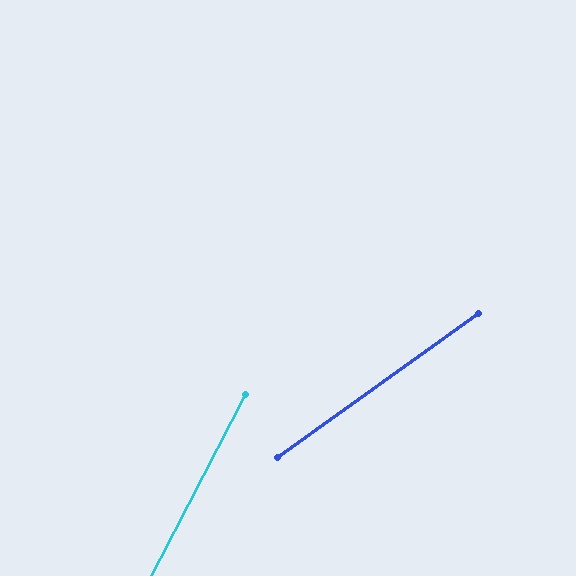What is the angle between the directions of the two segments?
Approximately 27 degrees.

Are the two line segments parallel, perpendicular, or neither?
Neither parallel nor perpendicular — they differ by about 27°.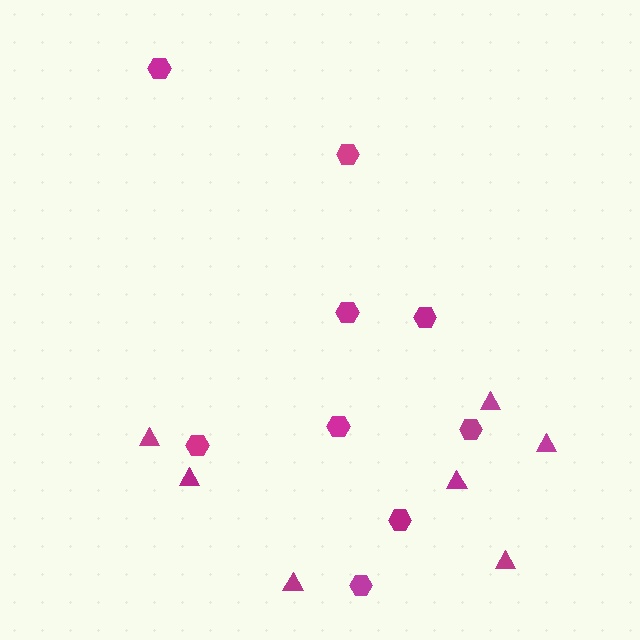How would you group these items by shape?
There are 2 groups: one group of hexagons (9) and one group of triangles (7).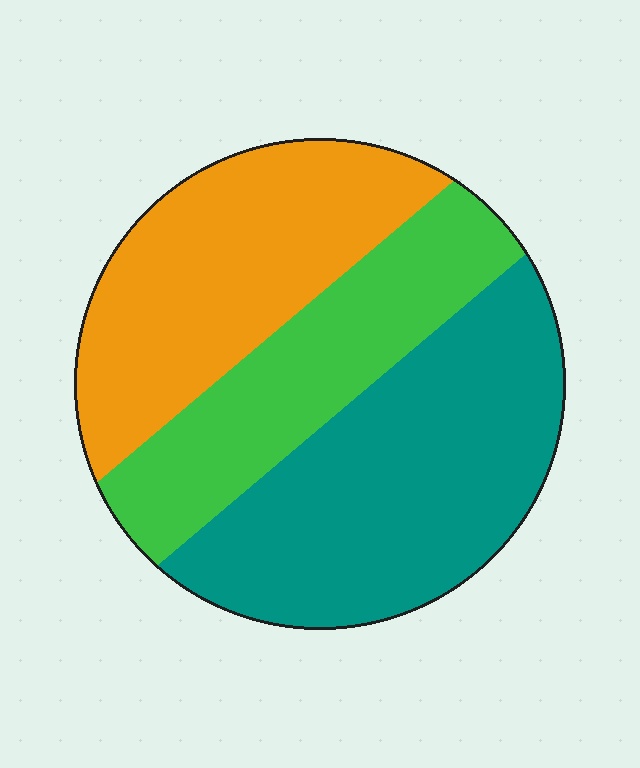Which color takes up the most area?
Teal, at roughly 40%.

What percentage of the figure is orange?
Orange covers 32% of the figure.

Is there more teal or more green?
Teal.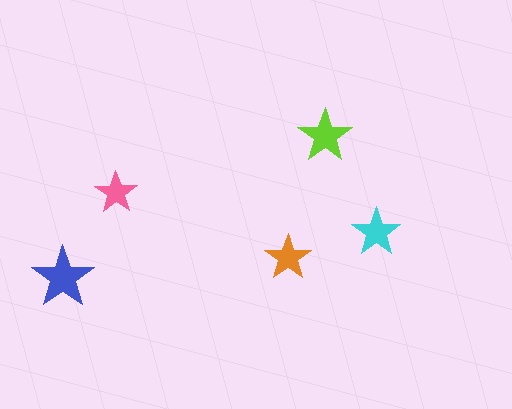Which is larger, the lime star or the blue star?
The blue one.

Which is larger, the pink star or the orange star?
The orange one.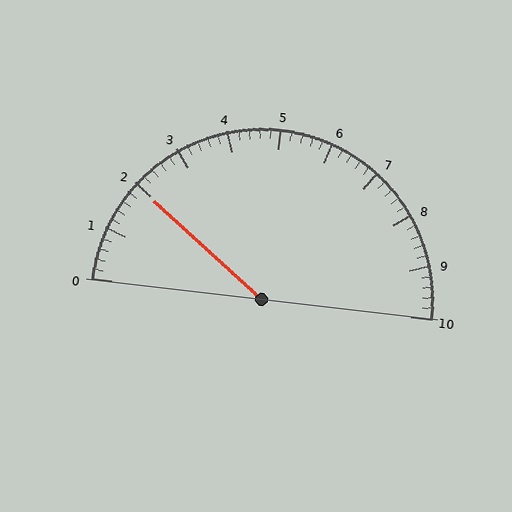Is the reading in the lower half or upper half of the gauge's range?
The reading is in the lower half of the range (0 to 10).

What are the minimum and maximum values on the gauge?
The gauge ranges from 0 to 10.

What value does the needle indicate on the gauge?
The needle indicates approximately 2.0.